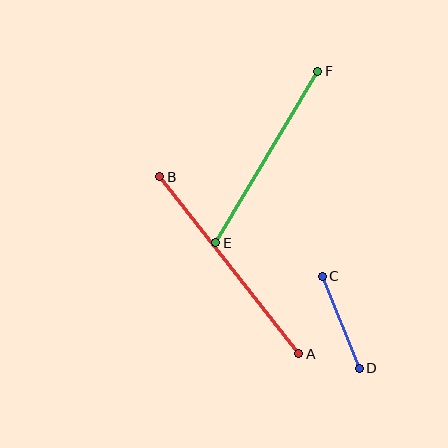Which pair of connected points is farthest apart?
Points A and B are farthest apart.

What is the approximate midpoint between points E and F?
The midpoint is at approximately (267, 157) pixels.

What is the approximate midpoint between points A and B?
The midpoint is at approximately (229, 265) pixels.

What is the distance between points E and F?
The distance is approximately 200 pixels.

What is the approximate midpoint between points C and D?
The midpoint is at approximately (341, 322) pixels.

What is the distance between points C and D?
The distance is approximately 99 pixels.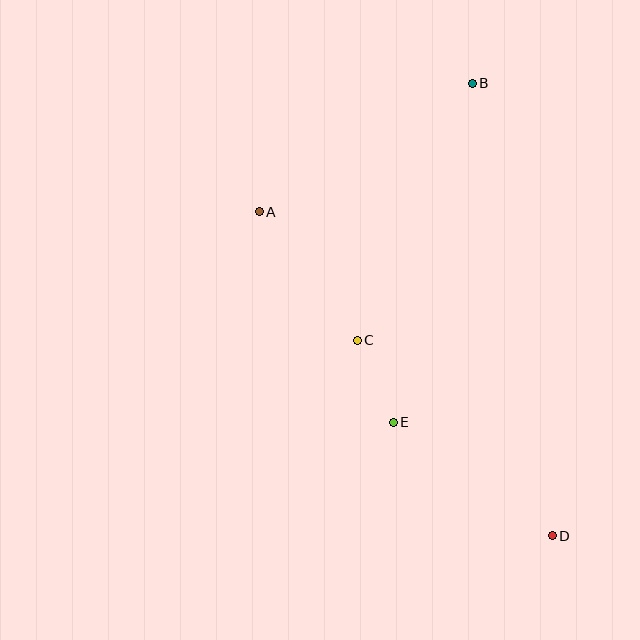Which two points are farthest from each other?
Points B and D are farthest from each other.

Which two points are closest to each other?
Points C and E are closest to each other.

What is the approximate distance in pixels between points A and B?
The distance between A and B is approximately 248 pixels.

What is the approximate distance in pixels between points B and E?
The distance between B and E is approximately 348 pixels.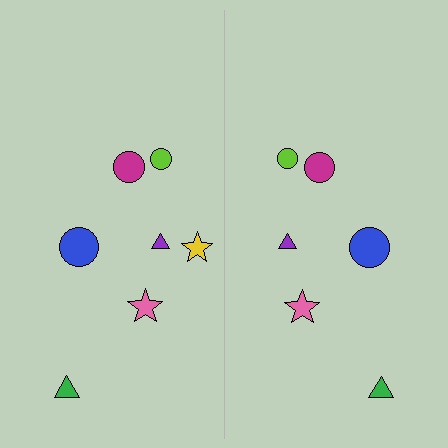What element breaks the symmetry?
A yellow star is missing from the right side.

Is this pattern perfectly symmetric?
No, the pattern is not perfectly symmetric. A yellow star is missing from the right side.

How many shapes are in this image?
There are 13 shapes in this image.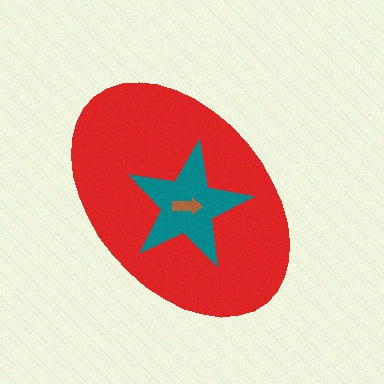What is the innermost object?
The brown arrow.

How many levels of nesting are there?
3.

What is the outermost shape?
The red ellipse.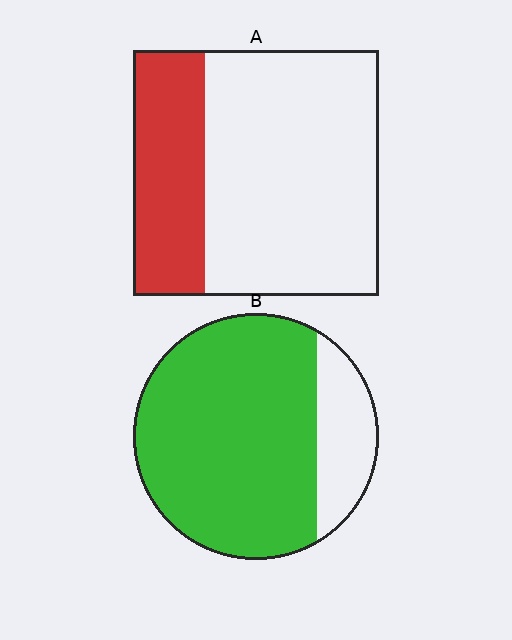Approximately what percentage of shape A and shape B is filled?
A is approximately 30% and B is approximately 80%.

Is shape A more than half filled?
No.